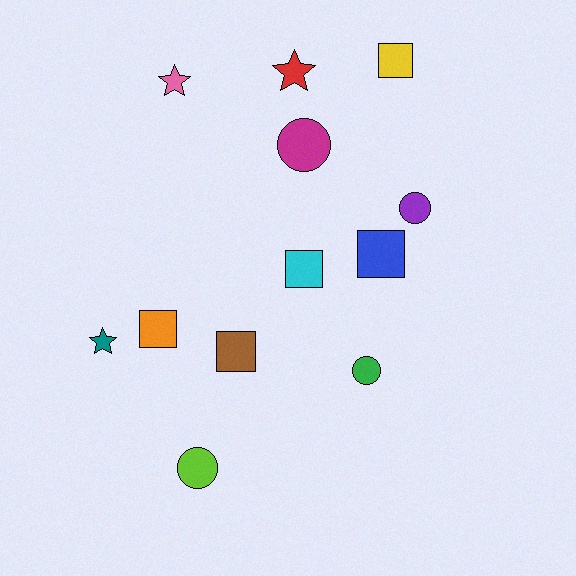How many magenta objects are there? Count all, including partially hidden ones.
There is 1 magenta object.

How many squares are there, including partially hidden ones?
There are 5 squares.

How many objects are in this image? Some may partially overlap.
There are 12 objects.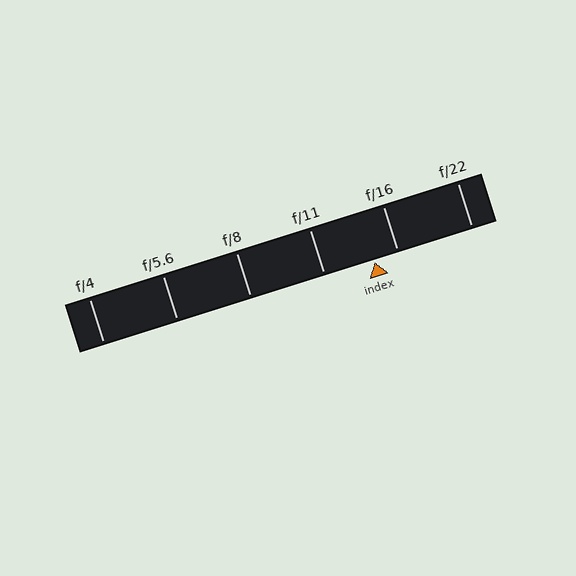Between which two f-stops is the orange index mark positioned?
The index mark is between f/11 and f/16.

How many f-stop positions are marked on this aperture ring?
There are 6 f-stop positions marked.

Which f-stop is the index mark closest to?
The index mark is closest to f/16.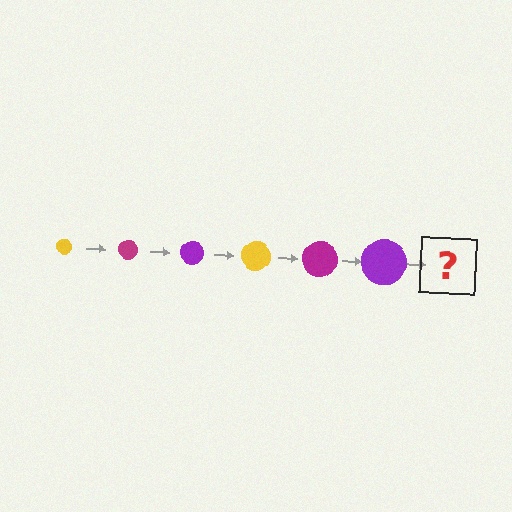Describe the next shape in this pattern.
It should be a yellow circle, larger than the previous one.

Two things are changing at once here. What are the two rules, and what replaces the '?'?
The two rules are that the circle grows larger each step and the color cycles through yellow, magenta, and purple. The '?' should be a yellow circle, larger than the previous one.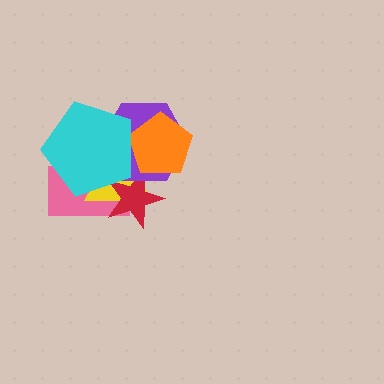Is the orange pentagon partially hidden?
Yes, it is partially covered by another shape.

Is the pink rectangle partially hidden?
Yes, it is partially covered by another shape.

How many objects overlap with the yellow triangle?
5 objects overlap with the yellow triangle.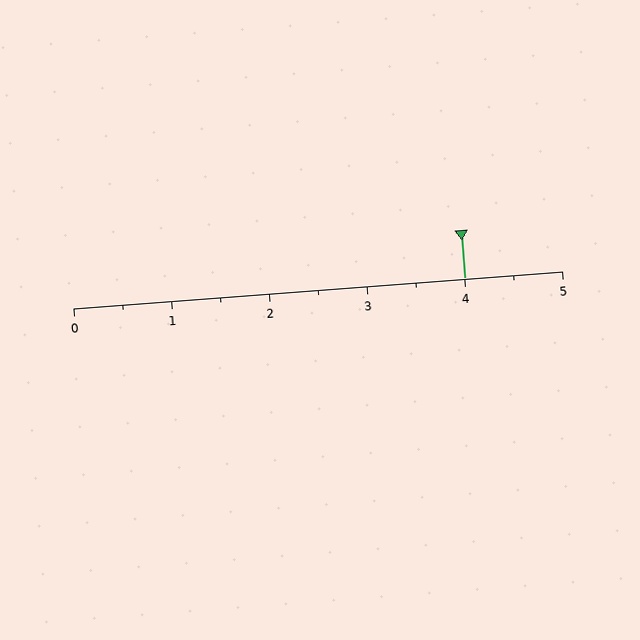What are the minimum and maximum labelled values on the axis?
The axis runs from 0 to 5.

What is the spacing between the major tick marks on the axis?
The major ticks are spaced 1 apart.